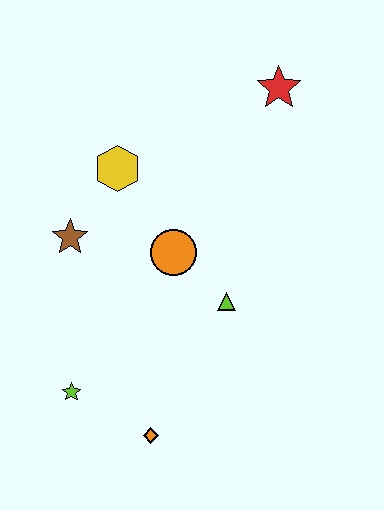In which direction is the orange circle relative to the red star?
The orange circle is below the red star.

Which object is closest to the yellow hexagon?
The brown star is closest to the yellow hexagon.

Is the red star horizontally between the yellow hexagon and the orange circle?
No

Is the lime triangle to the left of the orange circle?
No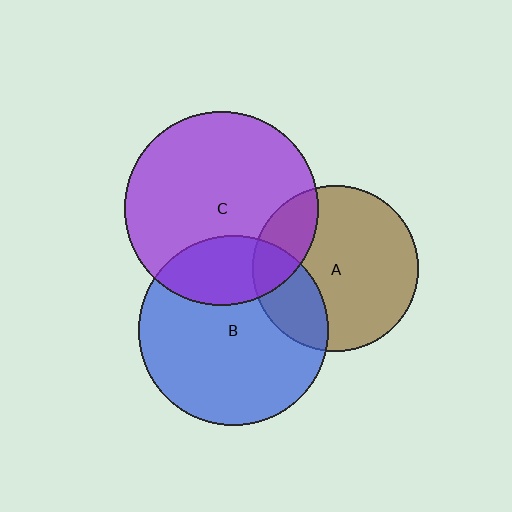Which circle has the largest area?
Circle C (purple).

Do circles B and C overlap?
Yes.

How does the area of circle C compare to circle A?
Approximately 1.4 times.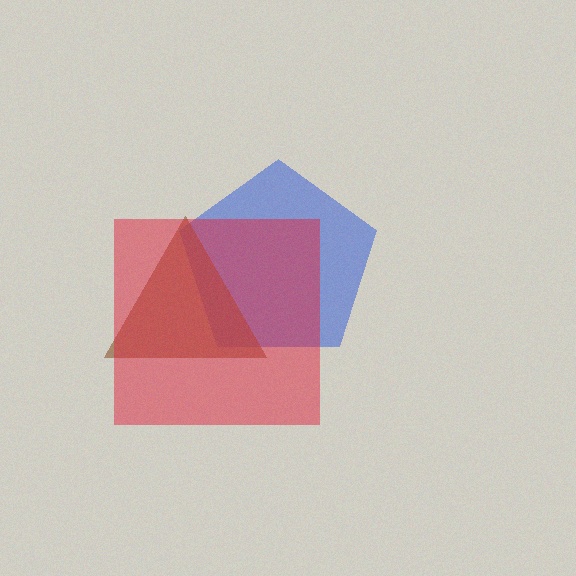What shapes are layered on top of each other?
The layered shapes are: a blue pentagon, a brown triangle, a red square.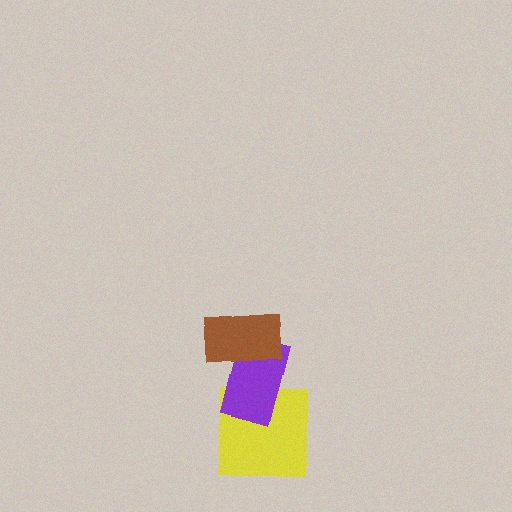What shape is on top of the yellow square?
The purple rectangle is on top of the yellow square.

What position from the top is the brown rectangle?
The brown rectangle is 1st from the top.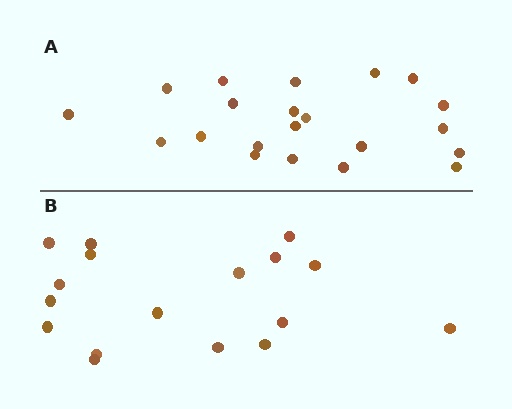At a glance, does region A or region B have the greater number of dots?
Region A (the top region) has more dots.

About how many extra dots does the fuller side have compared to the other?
Region A has about 4 more dots than region B.